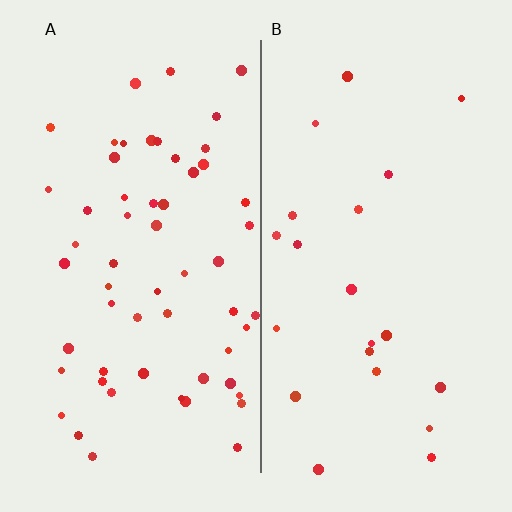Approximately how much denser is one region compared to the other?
Approximately 2.7× — region A over region B.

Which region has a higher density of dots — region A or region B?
A (the left).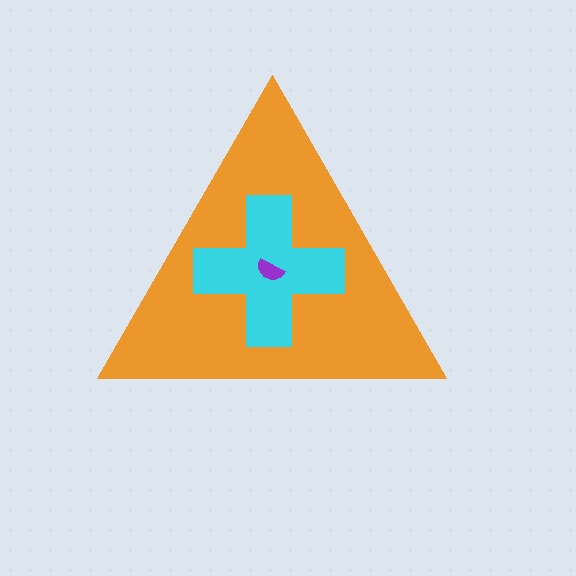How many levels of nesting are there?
3.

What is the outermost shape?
The orange triangle.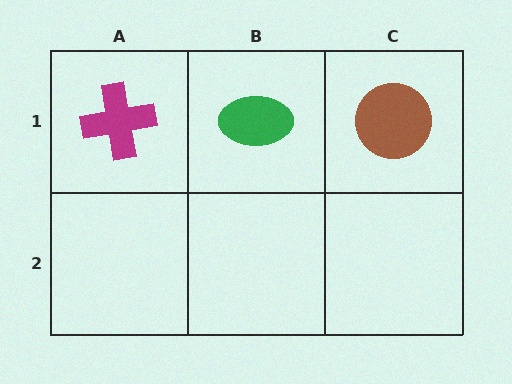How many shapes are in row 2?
0 shapes.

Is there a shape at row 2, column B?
No, that cell is empty.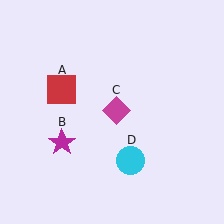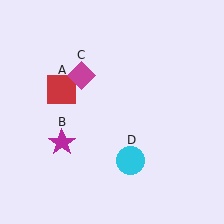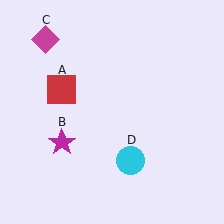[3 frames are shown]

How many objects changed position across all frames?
1 object changed position: magenta diamond (object C).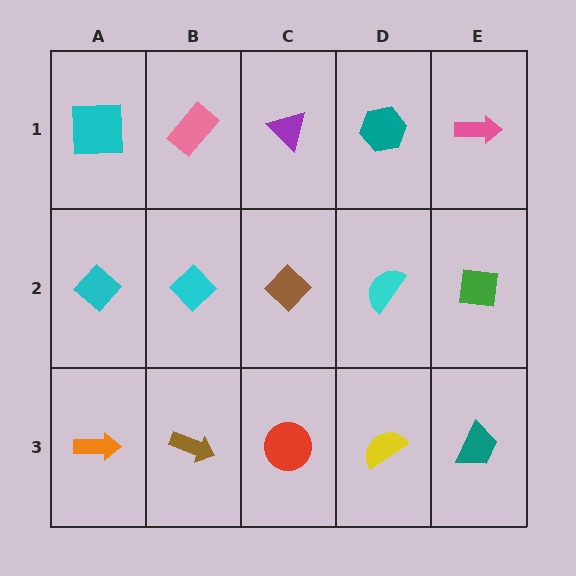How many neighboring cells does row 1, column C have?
3.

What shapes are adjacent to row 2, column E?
A pink arrow (row 1, column E), a teal trapezoid (row 3, column E), a cyan semicircle (row 2, column D).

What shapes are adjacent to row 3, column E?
A green square (row 2, column E), a yellow semicircle (row 3, column D).